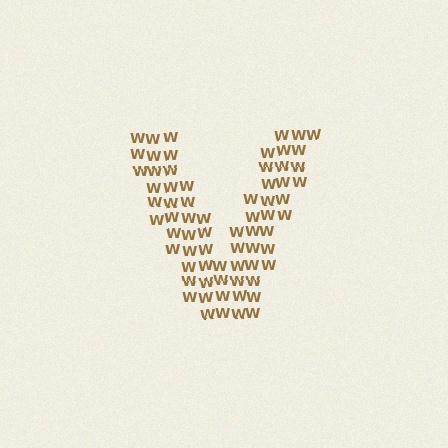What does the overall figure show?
The overall figure shows the letter V.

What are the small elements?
The small elements are letter W's.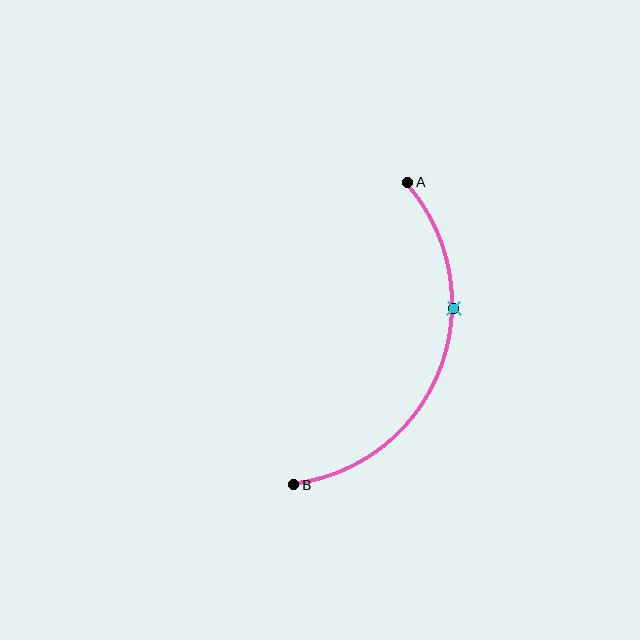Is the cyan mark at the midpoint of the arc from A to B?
No. The cyan mark lies on the arc but is closer to endpoint A. The arc midpoint would be at the point on the curve equidistant along the arc from both A and B.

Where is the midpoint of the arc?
The arc midpoint is the point on the curve farthest from the straight line joining A and B. It sits to the right of that line.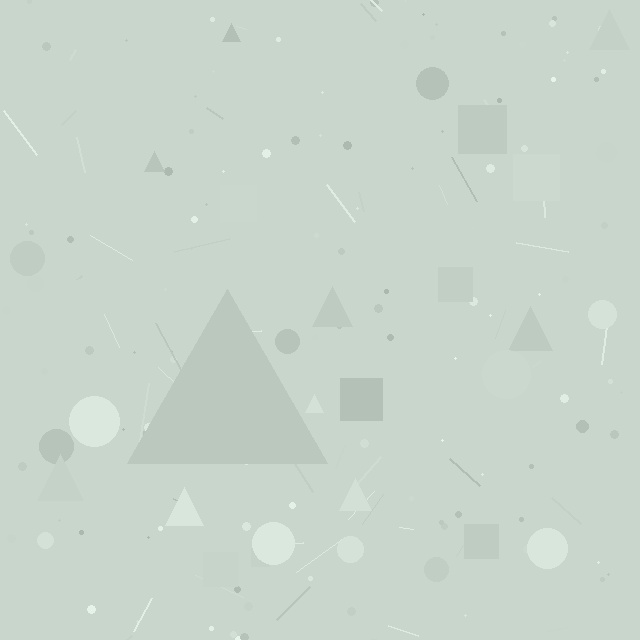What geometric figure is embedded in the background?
A triangle is embedded in the background.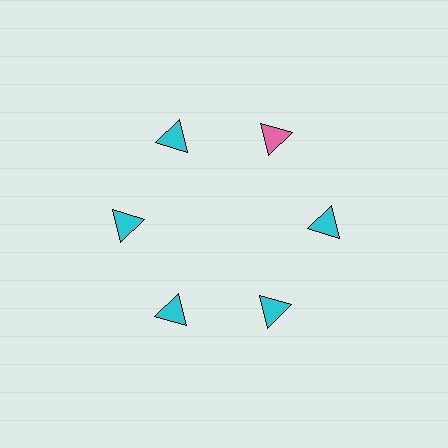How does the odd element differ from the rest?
It has a different color: pink instead of cyan.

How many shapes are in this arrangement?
There are 6 shapes arranged in a ring pattern.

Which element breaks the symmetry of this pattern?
The pink triangle at roughly the 1 o'clock position breaks the symmetry. All other shapes are cyan triangles.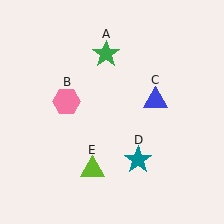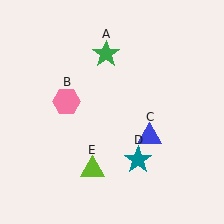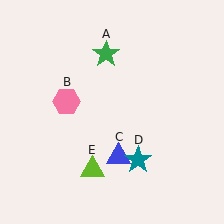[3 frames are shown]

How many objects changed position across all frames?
1 object changed position: blue triangle (object C).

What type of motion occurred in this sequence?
The blue triangle (object C) rotated clockwise around the center of the scene.